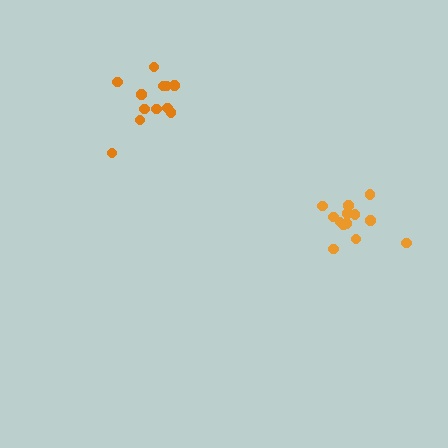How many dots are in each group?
Group 1: 13 dots, Group 2: 12 dots (25 total).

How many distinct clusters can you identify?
There are 2 distinct clusters.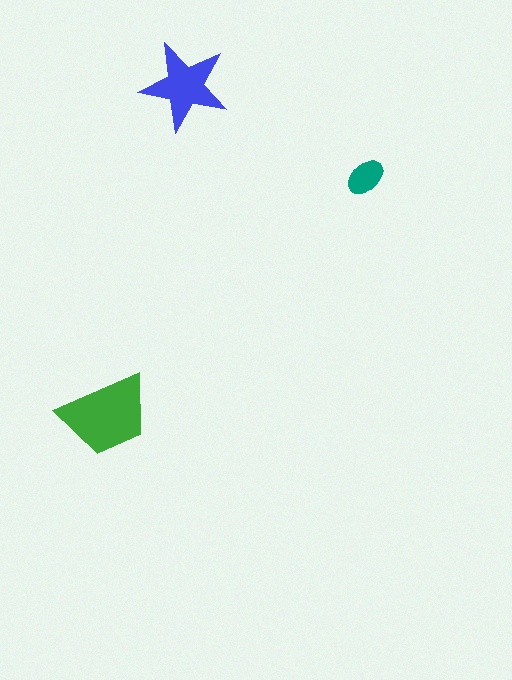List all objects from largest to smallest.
The green trapezoid, the blue star, the teal ellipse.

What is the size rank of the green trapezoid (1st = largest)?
1st.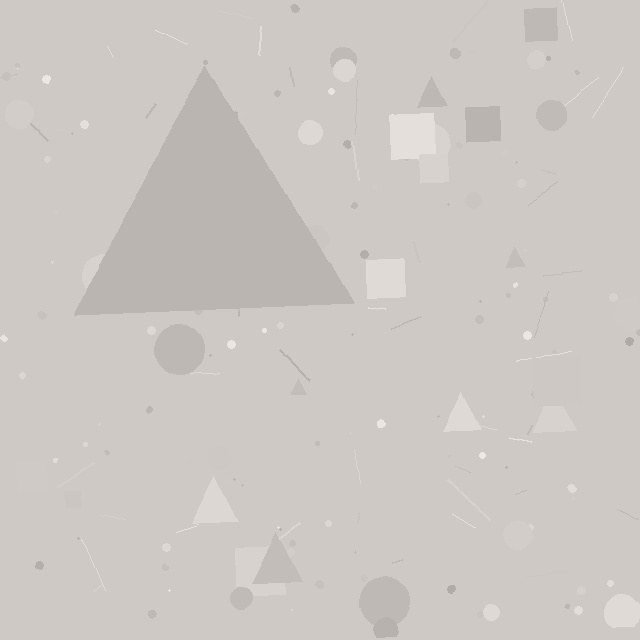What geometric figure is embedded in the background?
A triangle is embedded in the background.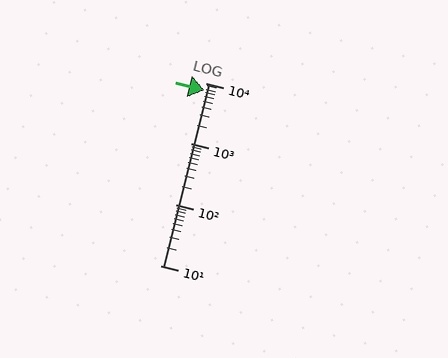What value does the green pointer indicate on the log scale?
The pointer indicates approximately 7600.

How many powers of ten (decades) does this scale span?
The scale spans 3 decades, from 10 to 10000.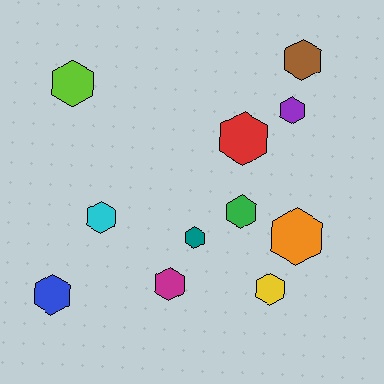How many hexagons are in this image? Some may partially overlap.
There are 11 hexagons.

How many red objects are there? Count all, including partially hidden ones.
There is 1 red object.